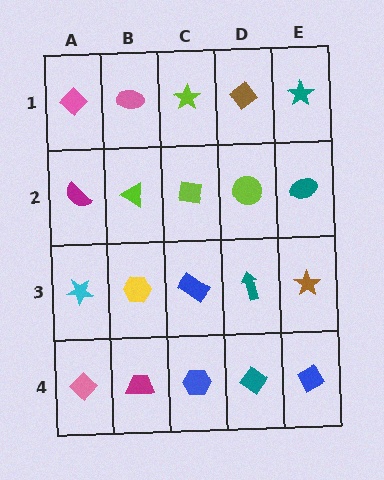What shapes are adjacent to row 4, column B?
A yellow hexagon (row 3, column B), a pink diamond (row 4, column A), a blue hexagon (row 4, column C).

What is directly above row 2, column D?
A brown diamond.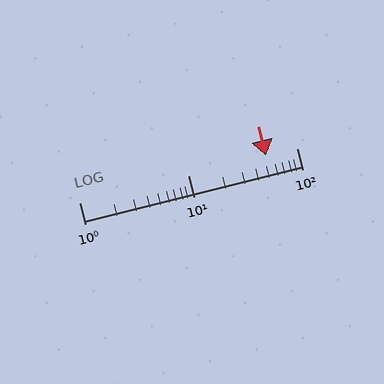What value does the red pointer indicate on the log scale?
The pointer indicates approximately 52.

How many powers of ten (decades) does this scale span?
The scale spans 2 decades, from 1 to 100.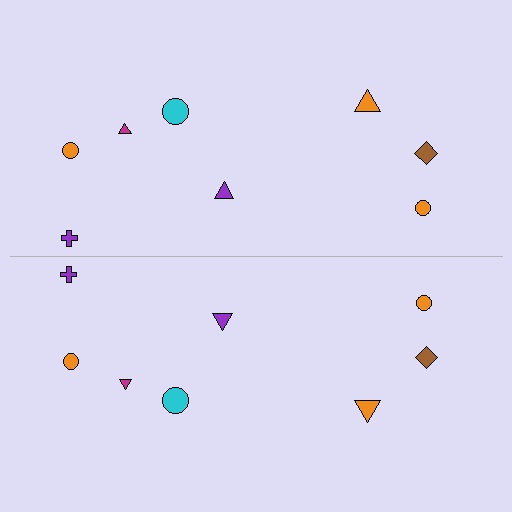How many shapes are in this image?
There are 16 shapes in this image.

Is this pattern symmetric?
Yes, this pattern has bilateral (reflection) symmetry.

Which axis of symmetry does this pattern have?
The pattern has a horizontal axis of symmetry running through the center of the image.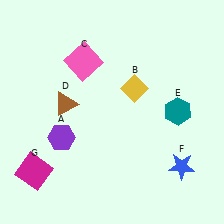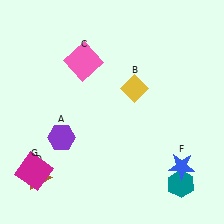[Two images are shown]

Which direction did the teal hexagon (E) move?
The teal hexagon (E) moved down.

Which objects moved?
The objects that moved are: the brown triangle (D), the teal hexagon (E).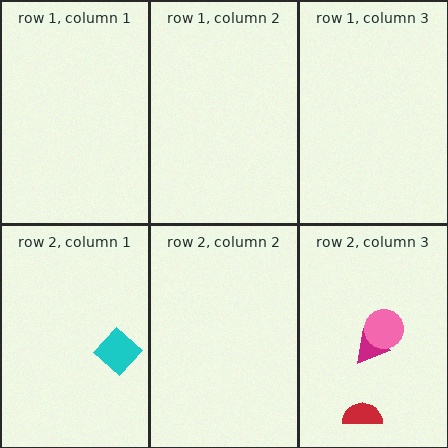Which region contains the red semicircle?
The row 2, column 3 region.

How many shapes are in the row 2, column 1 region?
1.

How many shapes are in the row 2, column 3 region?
3.